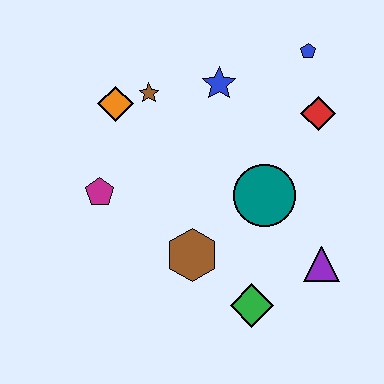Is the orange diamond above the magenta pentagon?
Yes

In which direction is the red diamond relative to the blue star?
The red diamond is to the right of the blue star.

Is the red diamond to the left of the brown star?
No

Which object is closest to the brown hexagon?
The green diamond is closest to the brown hexagon.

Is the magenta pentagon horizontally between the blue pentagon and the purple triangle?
No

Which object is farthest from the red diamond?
The magenta pentagon is farthest from the red diamond.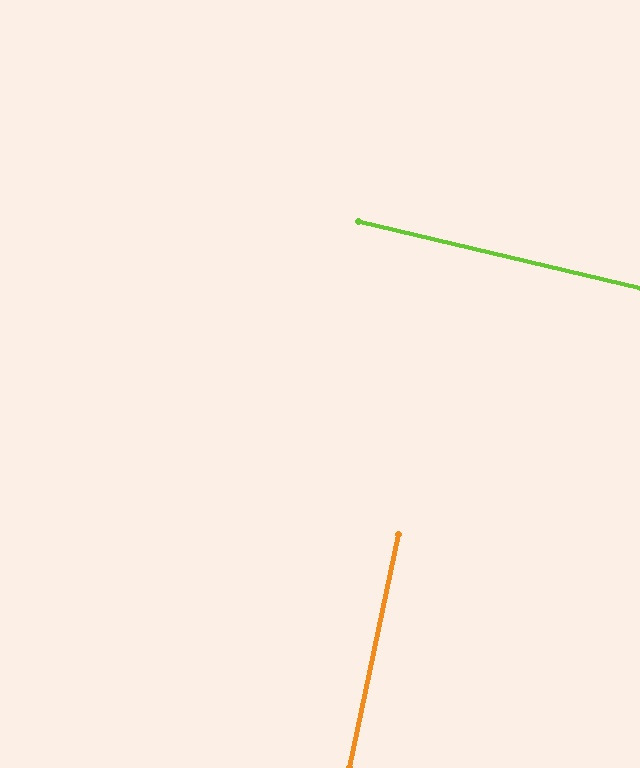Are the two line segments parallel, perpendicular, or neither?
Perpendicular — they meet at approximately 88°.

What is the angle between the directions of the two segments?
Approximately 88 degrees.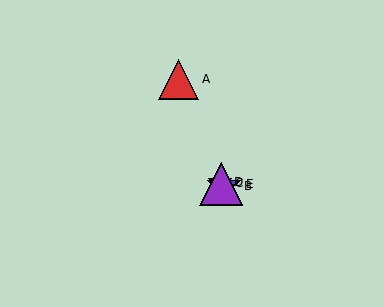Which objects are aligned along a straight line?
Objects B, C, D, E are aligned along a straight line.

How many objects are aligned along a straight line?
4 objects (B, C, D, E) are aligned along a straight line.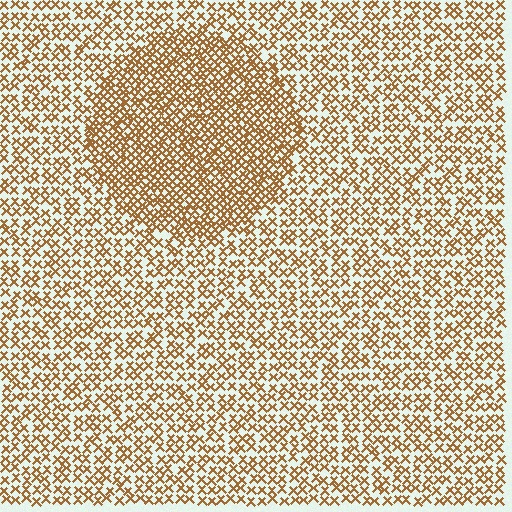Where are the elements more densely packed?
The elements are more densely packed inside the circle boundary.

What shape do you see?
I see a circle.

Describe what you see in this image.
The image contains small brown elements arranged at two different densities. A circle-shaped region is visible where the elements are more densely packed than the surrounding area.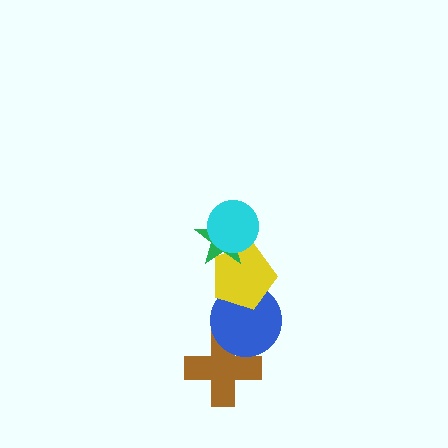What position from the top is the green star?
The green star is 2nd from the top.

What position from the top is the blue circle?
The blue circle is 4th from the top.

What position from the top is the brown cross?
The brown cross is 5th from the top.